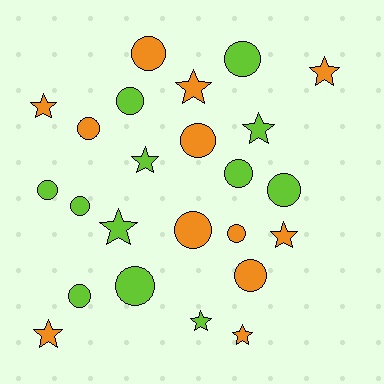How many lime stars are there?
There are 4 lime stars.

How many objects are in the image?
There are 24 objects.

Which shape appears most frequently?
Circle, with 14 objects.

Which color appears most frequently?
Lime, with 12 objects.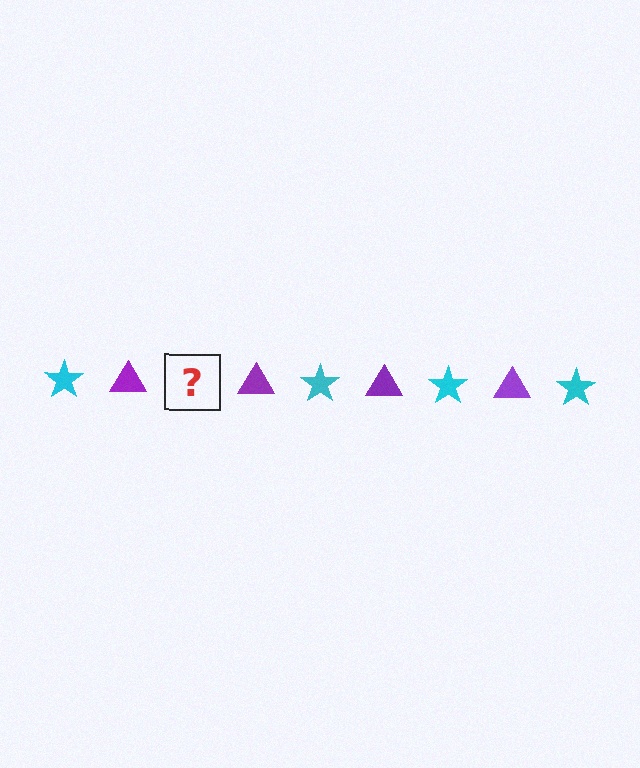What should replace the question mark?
The question mark should be replaced with a cyan star.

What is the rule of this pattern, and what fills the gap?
The rule is that the pattern alternates between cyan star and purple triangle. The gap should be filled with a cyan star.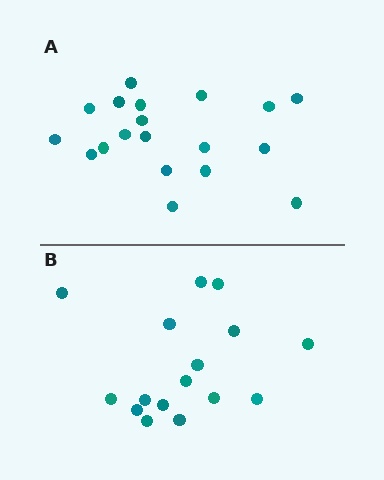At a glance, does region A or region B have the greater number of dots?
Region A (the top region) has more dots.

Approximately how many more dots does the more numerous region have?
Region A has just a few more — roughly 2 or 3 more dots than region B.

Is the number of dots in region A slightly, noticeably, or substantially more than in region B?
Region A has only slightly more — the two regions are fairly close. The ratio is roughly 1.2 to 1.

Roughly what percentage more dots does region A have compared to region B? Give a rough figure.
About 20% more.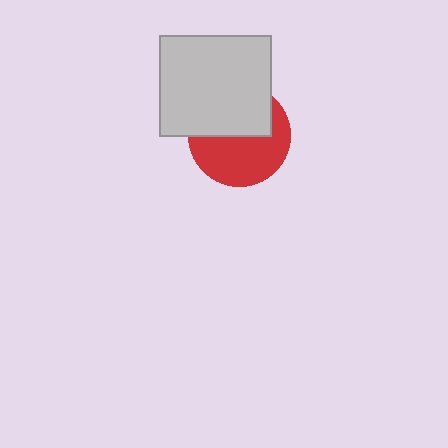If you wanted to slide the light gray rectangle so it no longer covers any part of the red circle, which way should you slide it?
Slide it up — that is the most direct way to separate the two shapes.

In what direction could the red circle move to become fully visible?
The red circle could move down. That would shift it out from behind the light gray rectangle entirely.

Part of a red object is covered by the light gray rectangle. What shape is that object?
It is a circle.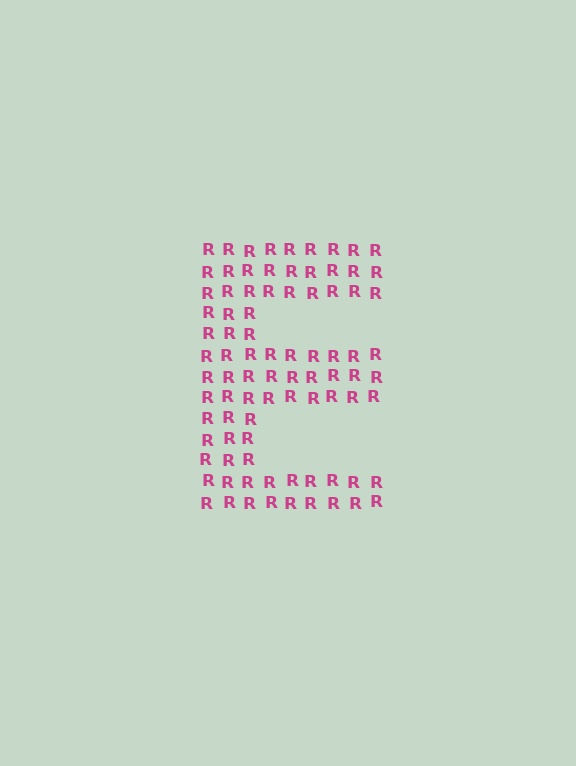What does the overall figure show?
The overall figure shows the letter E.